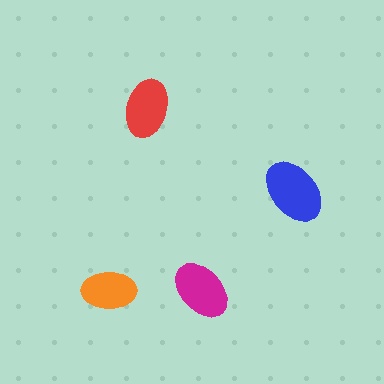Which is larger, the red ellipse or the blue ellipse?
The blue one.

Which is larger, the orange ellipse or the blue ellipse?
The blue one.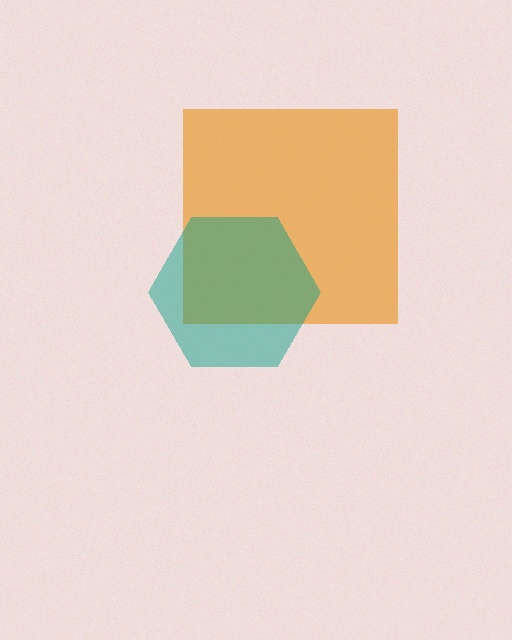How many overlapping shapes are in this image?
There are 2 overlapping shapes in the image.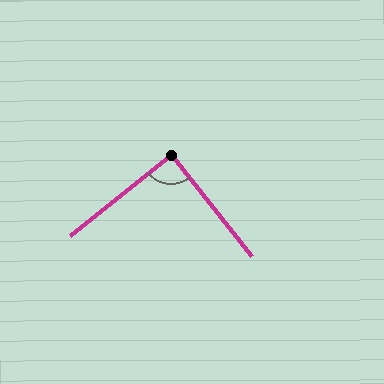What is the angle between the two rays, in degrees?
Approximately 89 degrees.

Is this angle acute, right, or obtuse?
It is approximately a right angle.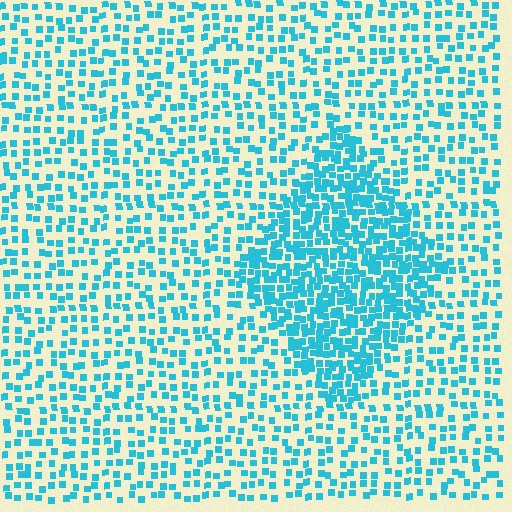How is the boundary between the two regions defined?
The boundary is defined by a change in element density (approximately 2.2x ratio). All elements are the same color, size, and shape.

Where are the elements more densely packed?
The elements are more densely packed inside the diamond boundary.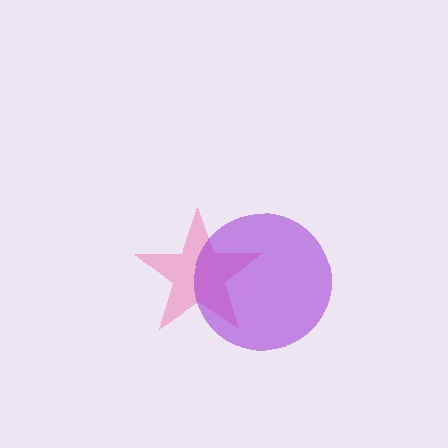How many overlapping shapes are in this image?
There are 2 overlapping shapes in the image.